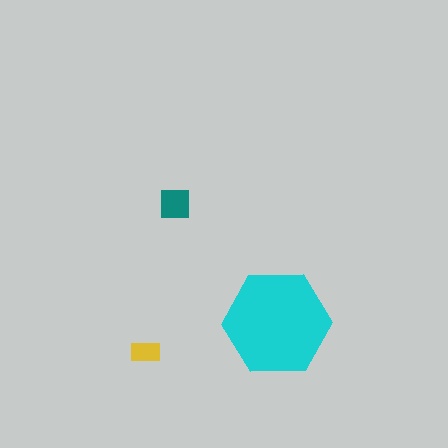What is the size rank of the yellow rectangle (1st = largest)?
3rd.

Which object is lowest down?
The yellow rectangle is bottommost.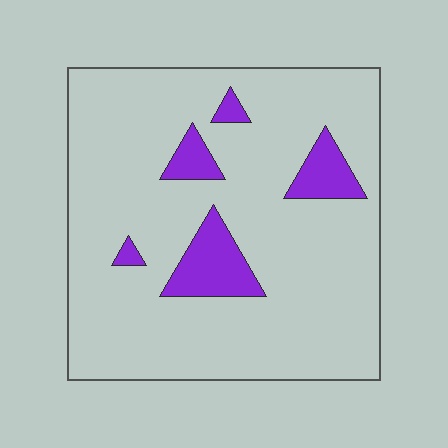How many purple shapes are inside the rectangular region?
5.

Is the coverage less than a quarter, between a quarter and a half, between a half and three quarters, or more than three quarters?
Less than a quarter.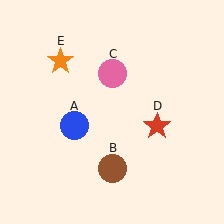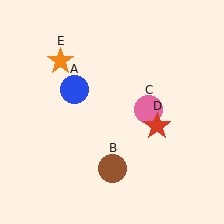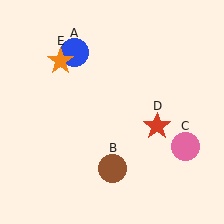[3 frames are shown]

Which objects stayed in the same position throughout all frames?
Brown circle (object B) and red star (object D) and orange star (object E) remained stationary.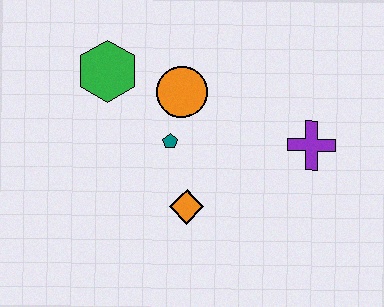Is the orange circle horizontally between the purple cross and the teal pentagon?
Yes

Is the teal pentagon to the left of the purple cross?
Yes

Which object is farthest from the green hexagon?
The purple cross is farthest from the green hexagon.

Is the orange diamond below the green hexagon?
Yes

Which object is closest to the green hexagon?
The orange circle is closest to the green hexagon.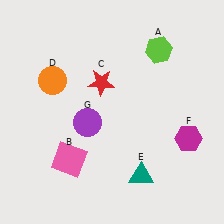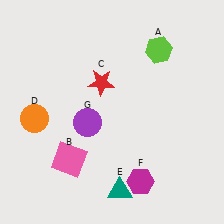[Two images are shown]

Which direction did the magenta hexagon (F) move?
The magenta hexagon (F) moved left.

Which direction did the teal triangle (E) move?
The teal triangle (E) moved left.